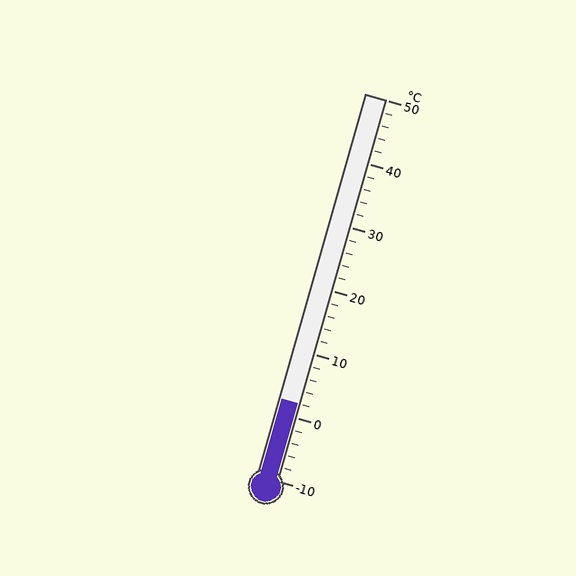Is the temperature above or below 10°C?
The temperature is below 10°C.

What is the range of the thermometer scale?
The thermometer scale ranges from -10°C to 50°C.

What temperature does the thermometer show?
The thermometer shows approximately 2°C.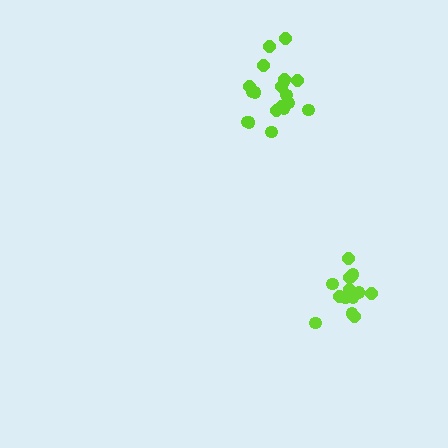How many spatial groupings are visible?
There are 2 spatial groupings.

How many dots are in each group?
Group 1: 19 dots, Group 2: 15 dots (34 total).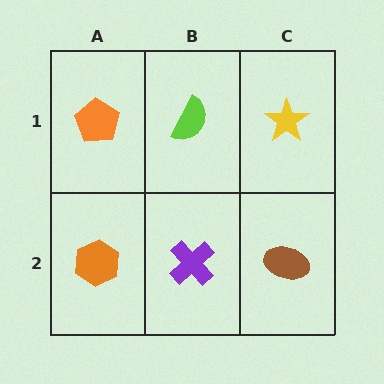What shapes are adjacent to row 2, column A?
An orange pentagon (row 1, column A), a purple cross (row 2, column B).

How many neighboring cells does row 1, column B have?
3.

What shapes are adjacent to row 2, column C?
A yellow star (row 1, column C), a purple cross (row 2, column B).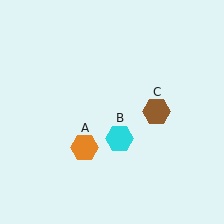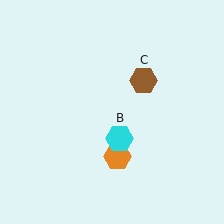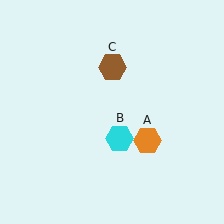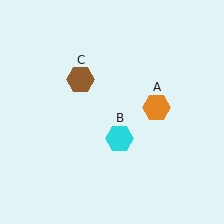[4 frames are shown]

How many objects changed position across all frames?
2 objects changed position: orange hexagon (object A), brown hexagon (object C).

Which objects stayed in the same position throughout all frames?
Cyan hexagon (object B) remained stationary.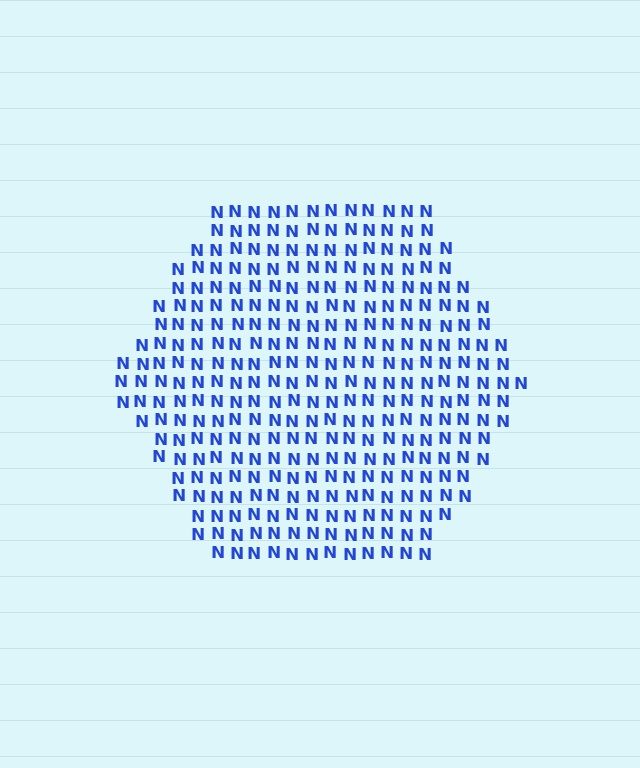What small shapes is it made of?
It is made of small letter N's.